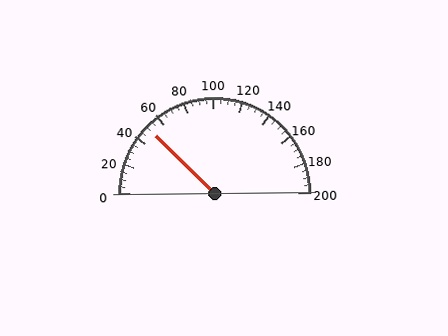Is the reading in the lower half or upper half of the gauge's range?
The reading is in the lower half of the range (0 to 200).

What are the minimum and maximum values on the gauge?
The gauge ranges from 0 to 200.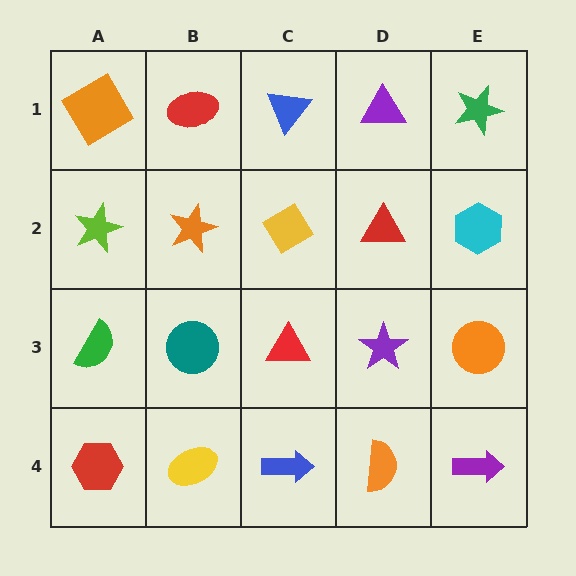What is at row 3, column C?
A red triangle.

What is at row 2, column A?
A lime star.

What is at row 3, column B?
A teal circle.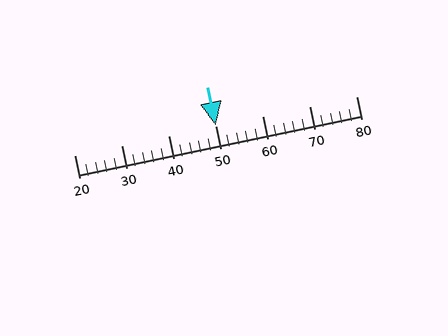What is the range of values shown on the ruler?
The ruler shows values from 20 to 80.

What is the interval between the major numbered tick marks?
The major tick marks are spaced 10 units apart.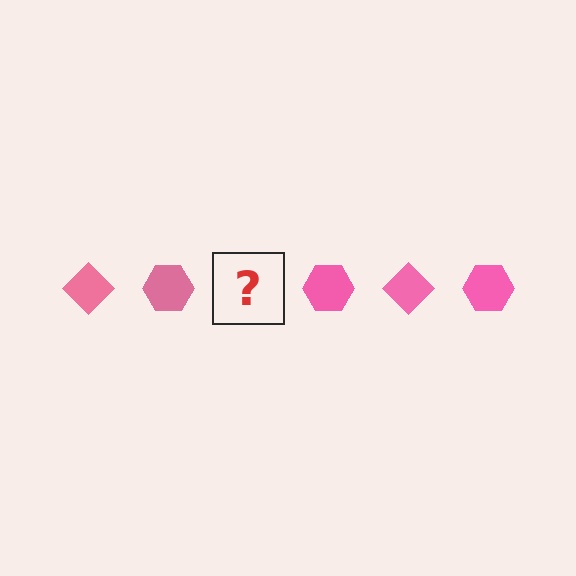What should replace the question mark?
The question mark should be replaced with a pink diamond.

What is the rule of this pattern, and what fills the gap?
The rule is that the pattern cycles through diamond, hexagon shapes in pink. The gap should be filled with a pink diamond.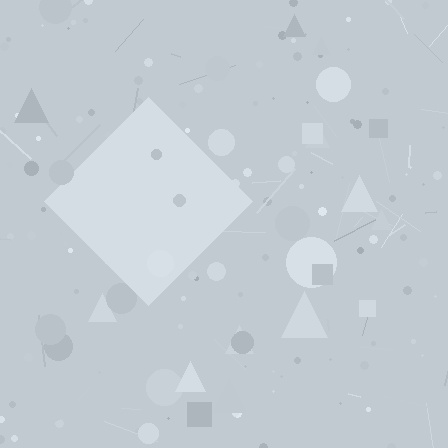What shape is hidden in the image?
A diamond is hidden in the image.